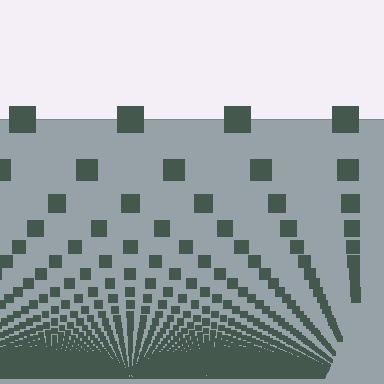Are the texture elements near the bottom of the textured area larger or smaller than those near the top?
Smaller. The gradient is inverted — elements near the bottom are smaller and denser.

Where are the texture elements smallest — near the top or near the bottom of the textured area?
Near the bottom.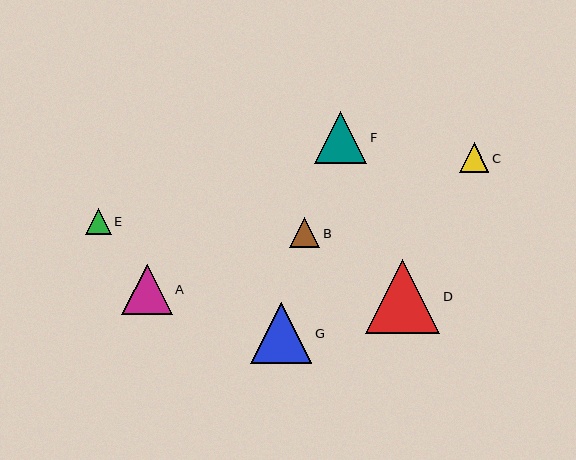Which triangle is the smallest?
Triangle E is the smallest with a size of approximately 26 pixels.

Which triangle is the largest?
Triangle D is the largest with a size of approximately 75 pixels.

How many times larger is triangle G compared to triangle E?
Triangle G is approximately 2.4 times the size of triangle E.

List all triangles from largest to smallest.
From largest to smallest: D, G, F, A, B, C, E.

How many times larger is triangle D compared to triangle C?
Triangle D is approximately 2.5 times the size of triangle C.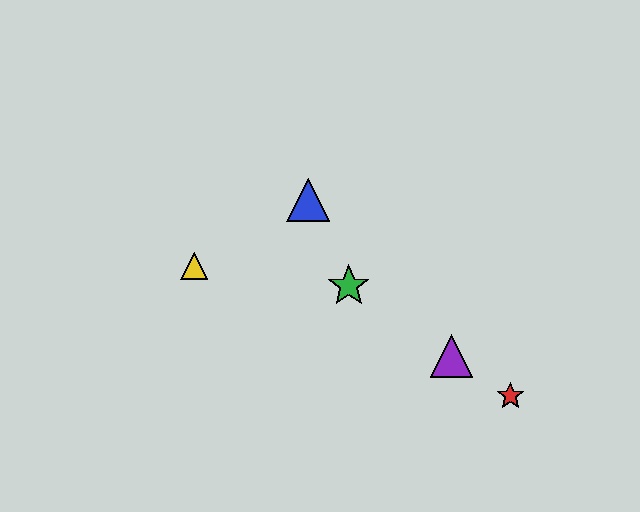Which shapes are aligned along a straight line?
The red star, the green star, the purple triangle are aligned along a straight line.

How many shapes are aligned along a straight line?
3 shapes (the red star, the green star, the purple triangle) are aligned along a straight line.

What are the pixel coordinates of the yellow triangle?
The yellow triangle is at (194, 266).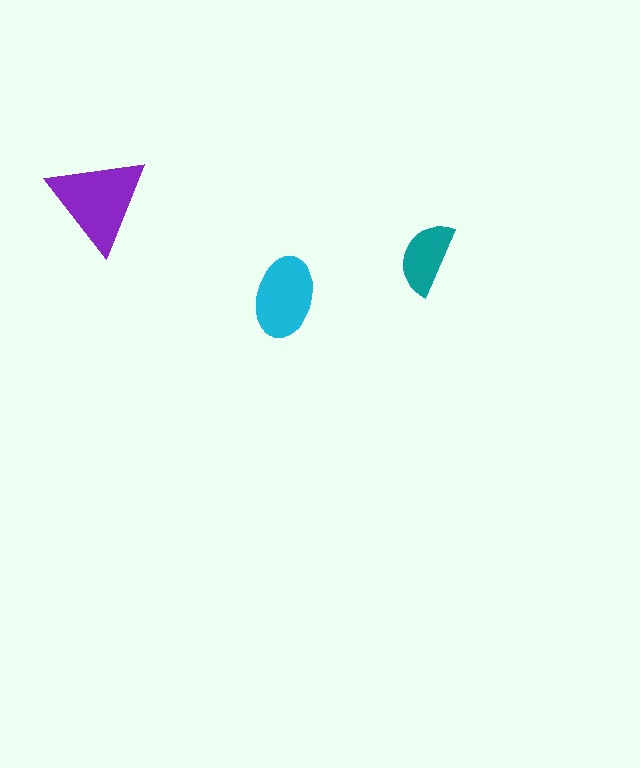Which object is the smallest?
The teal semicircle.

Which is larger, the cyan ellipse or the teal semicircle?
The cyan ellipse.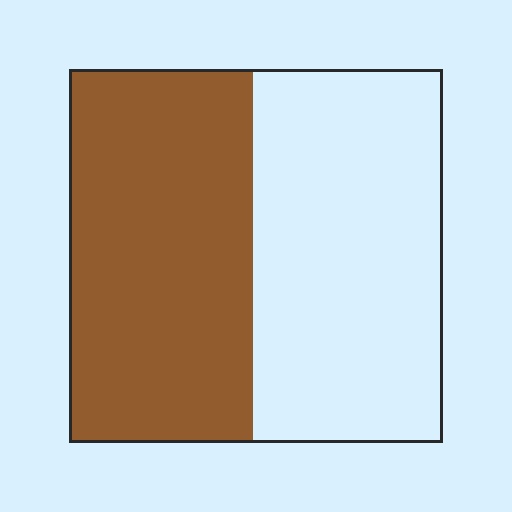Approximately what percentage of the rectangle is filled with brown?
Approximately 50%.